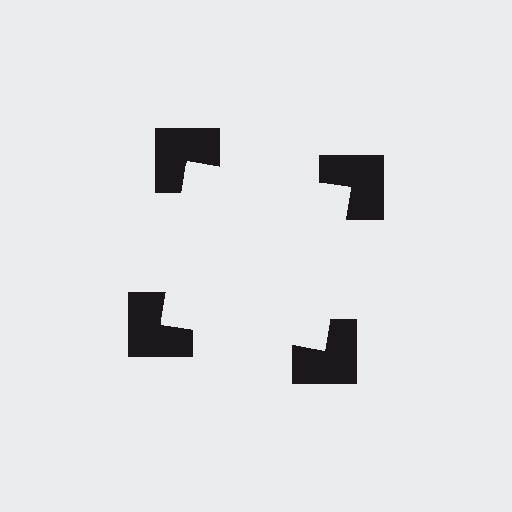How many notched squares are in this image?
There are 4 — one at each vertex of the illusory square.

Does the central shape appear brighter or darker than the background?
It typically appears slightly brighter than the background, even though no actual brightness change is drawn.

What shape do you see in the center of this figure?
An illusory square — its edges are inferred from the aligned wedge cuts in the notched squares, not physically drawn.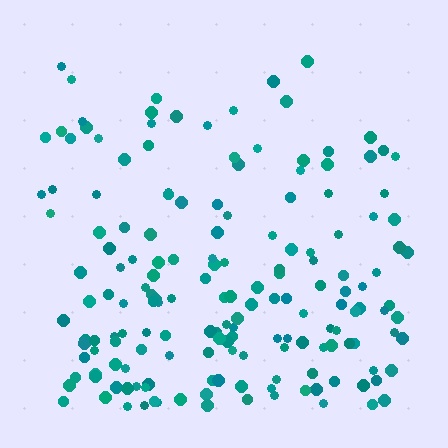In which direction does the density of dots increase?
From top to bottom, with the bottom side densest.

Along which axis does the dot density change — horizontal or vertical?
Vertical.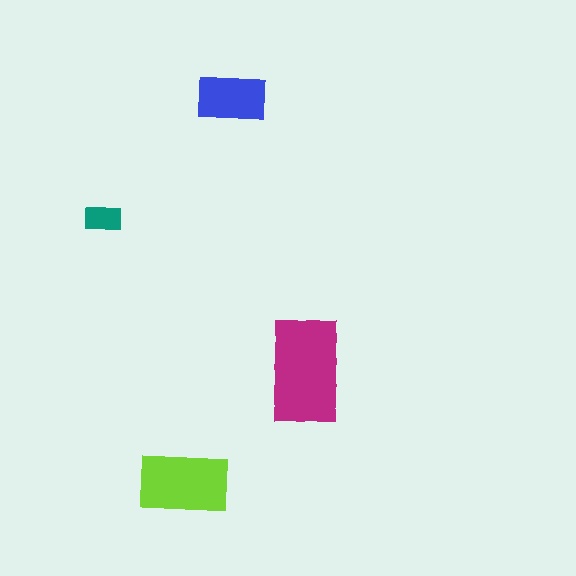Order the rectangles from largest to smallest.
the magenta one, the lime one, the blue one, the teal one.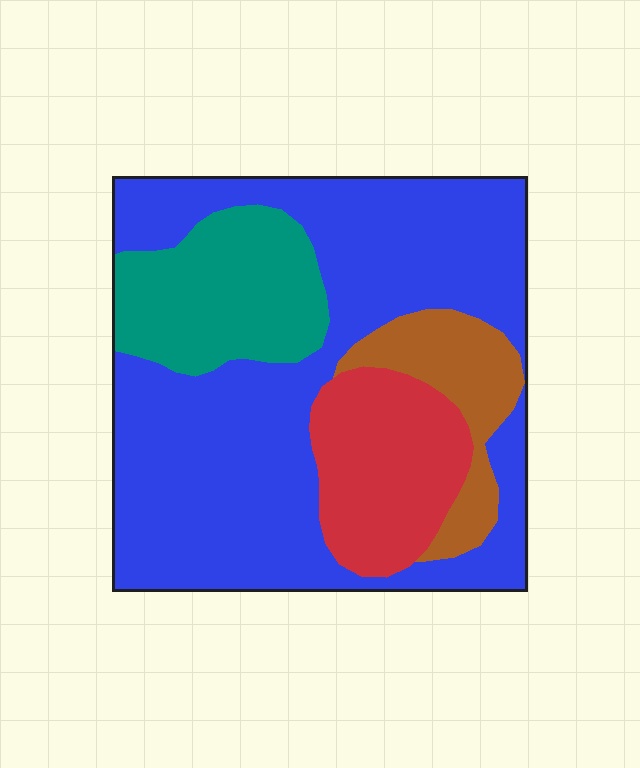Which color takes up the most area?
Blue, at roughly 60%.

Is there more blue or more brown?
Blue.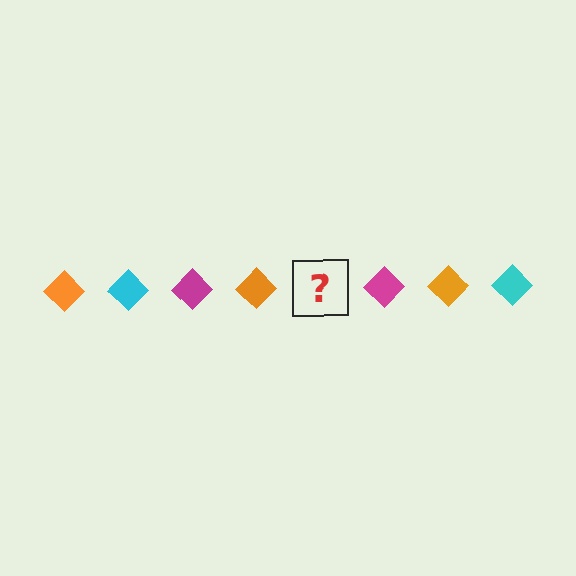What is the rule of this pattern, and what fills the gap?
The rule is that the pattern cycles through orange, cyan, magenta diamonds. The gap should be filled with a cyan diamond.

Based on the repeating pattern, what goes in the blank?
The blank should be a cyan diamond.